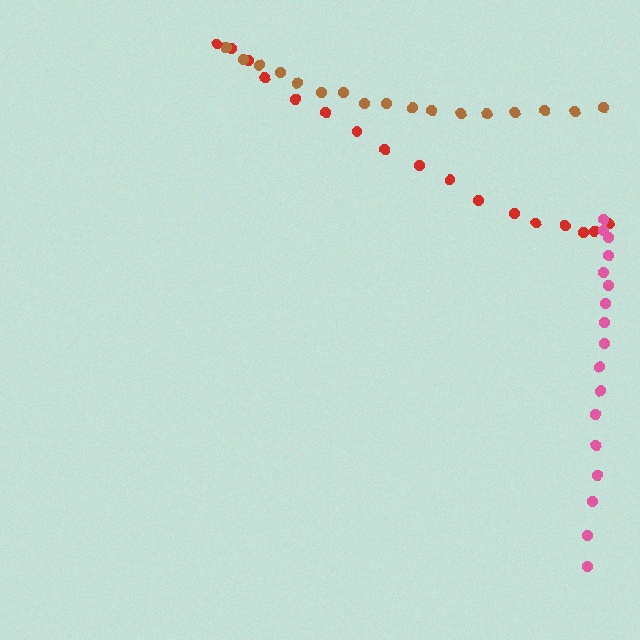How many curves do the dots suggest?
There are 3 distinct paths.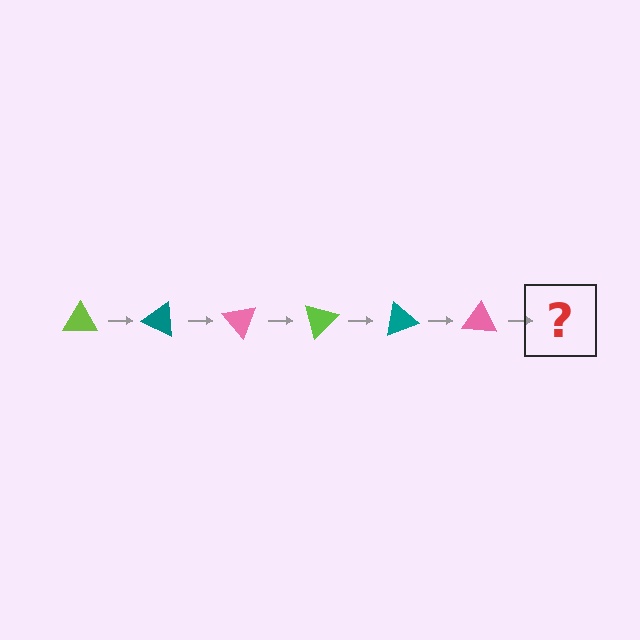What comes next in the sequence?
The next element should be a lime triangle, rotated 150 degrees from the start.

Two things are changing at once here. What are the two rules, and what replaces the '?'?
The two rules are that it rotates 25 degrees each step and the color cycles through lime, teal, and pink. The '?' should be a lime triangle, rotated 150 degrees from the start.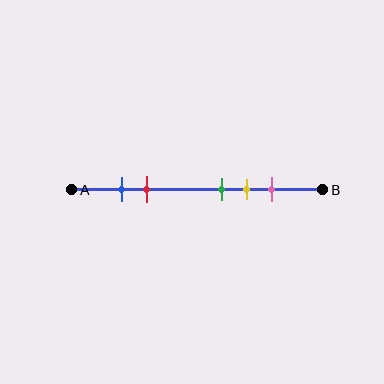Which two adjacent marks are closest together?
The blue and red marks are the closest adjacent pair.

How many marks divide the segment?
There are 5 marks dividing the segment.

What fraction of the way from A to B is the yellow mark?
The yellow mark is approximately 70% (0.7) of the way from A to B.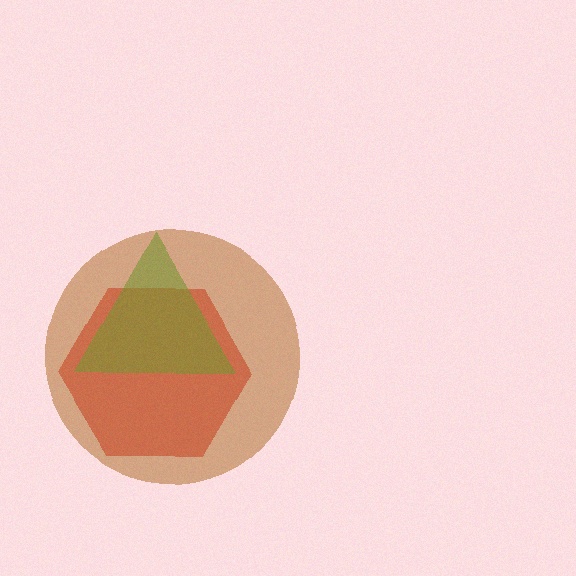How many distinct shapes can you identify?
There are 3 distinct shapes: a red hexagon, a green triangle, a brown circle.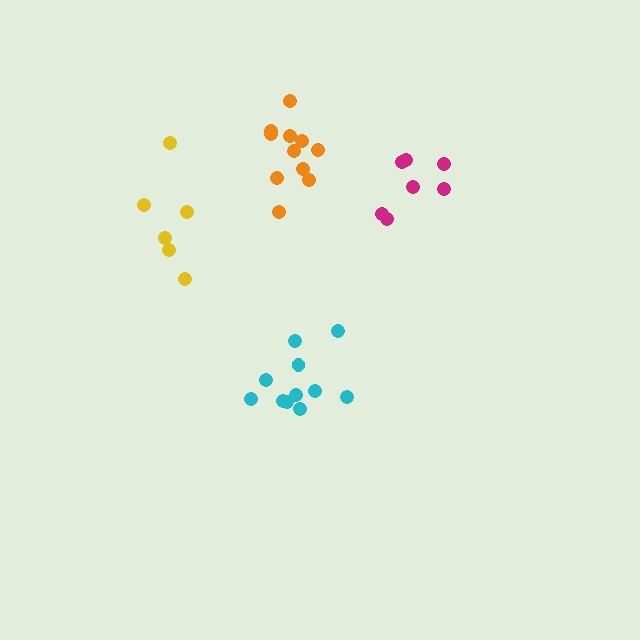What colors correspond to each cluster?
The clusters are colored: cyan, yellow, orange, magenta.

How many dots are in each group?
Group 1: 11 dots, Group 2: 6 dots, Group 3: 11 dots, Group 4: 7 dots (35 total).